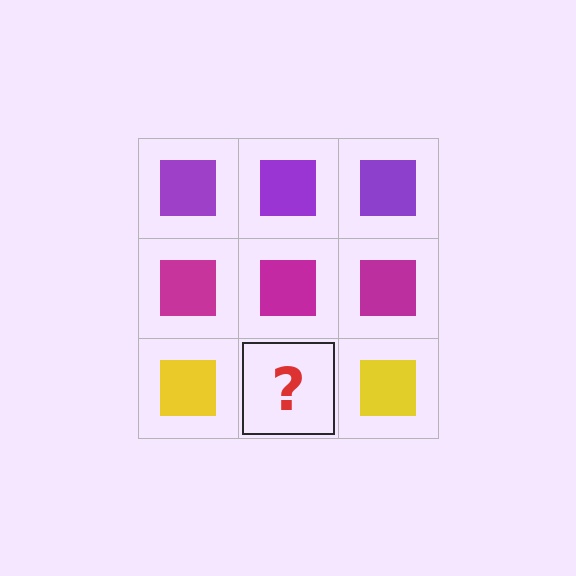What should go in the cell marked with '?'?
The missing cell should contain a yellow square.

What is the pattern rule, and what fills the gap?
The rule is that each row has a consistent color. The gap should be filled with a yellow square.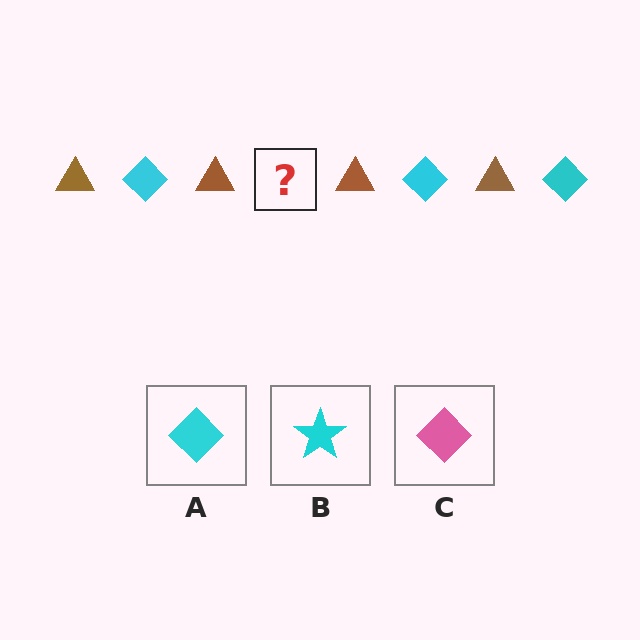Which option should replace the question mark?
Option A.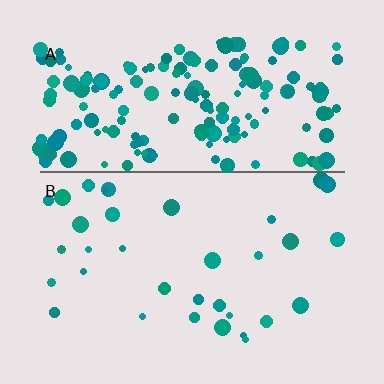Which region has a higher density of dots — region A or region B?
A (the top).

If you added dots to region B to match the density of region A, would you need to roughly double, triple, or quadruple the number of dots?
Approximately quadruple.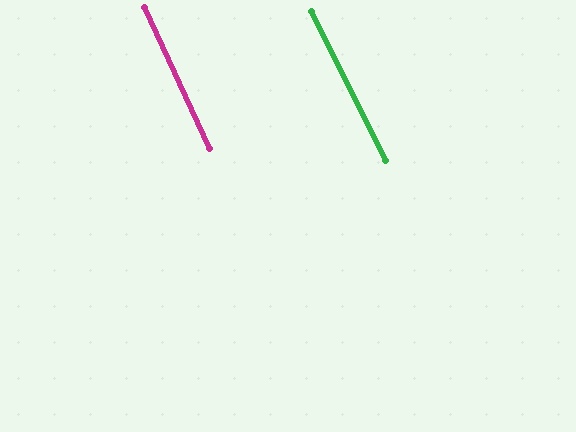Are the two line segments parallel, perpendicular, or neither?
Parallel — their directions differ by only 1.7°.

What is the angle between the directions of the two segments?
Approximately 2 degrees.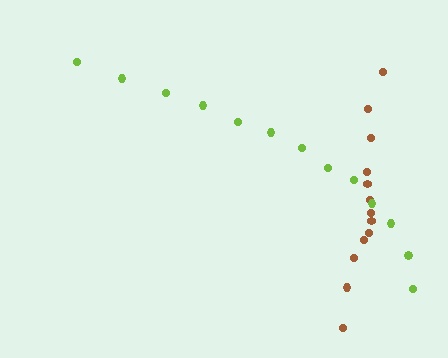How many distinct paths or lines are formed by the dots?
There are 2 distinct paths.